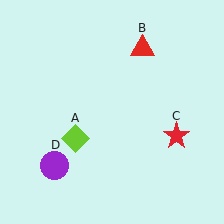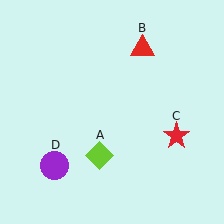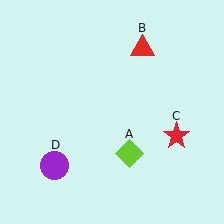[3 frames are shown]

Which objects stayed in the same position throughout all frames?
Red triangle (object B) and red star (object C) and purple circle (object D) remained stationary.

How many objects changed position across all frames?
1 object changed position: lime diamond (object A).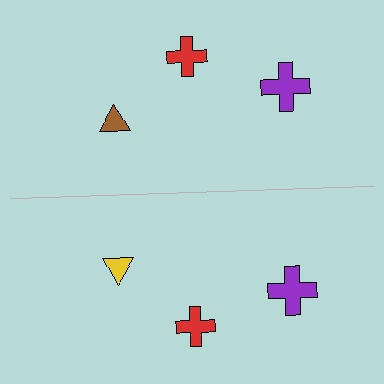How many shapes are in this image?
There are 6 shapes in this image.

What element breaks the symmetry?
The yellow triangle on the bottom side breaks the symmetry — its mirror counterpart is brown.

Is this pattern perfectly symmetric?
No, the pattern is not perfectly symmetric. The yellow triangle on the bottom side breaks the symmetry — its mirror counterpart is brown.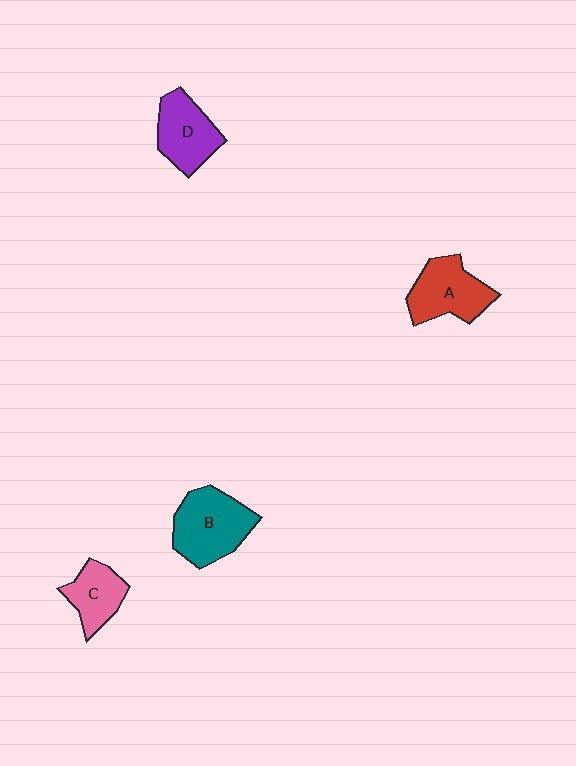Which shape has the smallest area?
Shape C (pink).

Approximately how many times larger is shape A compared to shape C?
Approximately 1.4 times.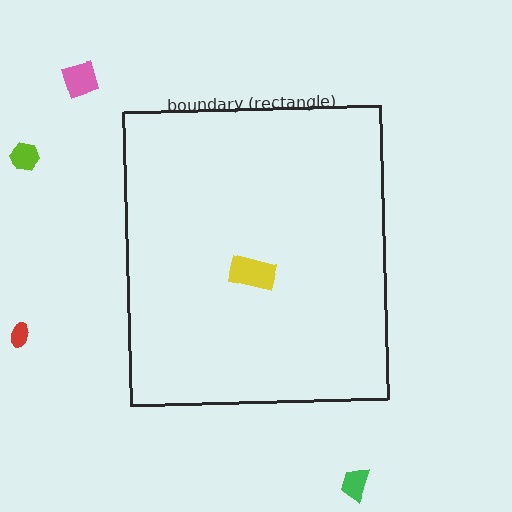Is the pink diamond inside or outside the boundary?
Outside.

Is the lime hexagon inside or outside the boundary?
Outside.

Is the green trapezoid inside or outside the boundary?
Outside.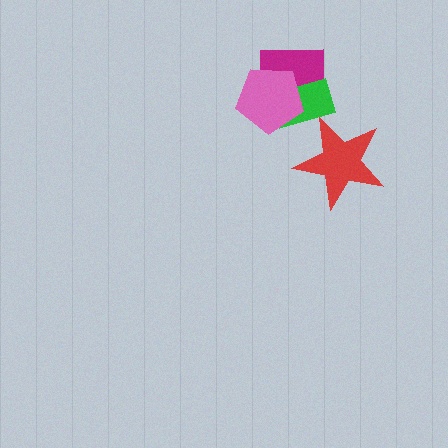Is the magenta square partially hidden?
Yes, it is partially covered by another shape.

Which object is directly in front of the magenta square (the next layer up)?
The green rectangle is directly in front of the magenta square.